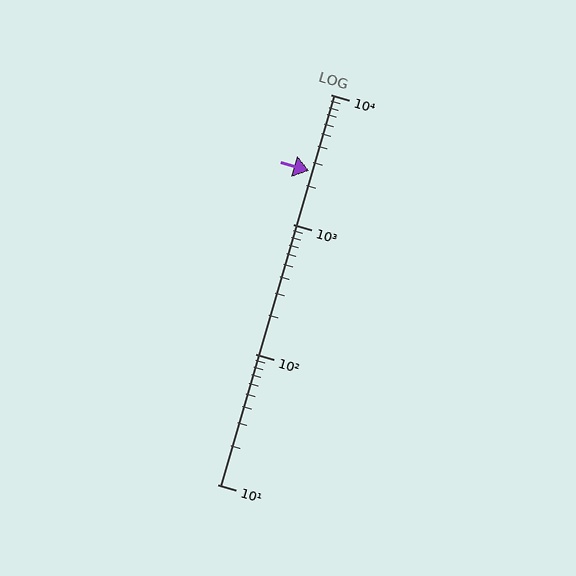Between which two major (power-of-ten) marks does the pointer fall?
The pointer is between 1000 and 10000.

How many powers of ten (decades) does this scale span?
The scale spans 3 decades, from 10 to 10000.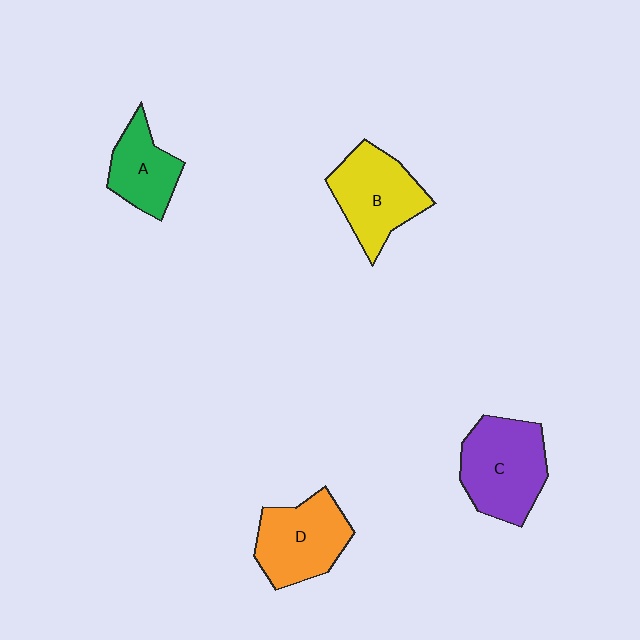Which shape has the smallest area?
Shape A (green).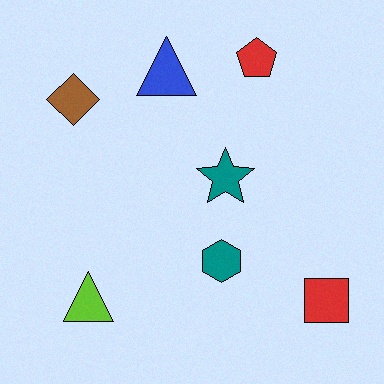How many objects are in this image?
There are 7 objects.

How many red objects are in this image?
There are 2 red objects.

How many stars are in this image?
There is 1 star.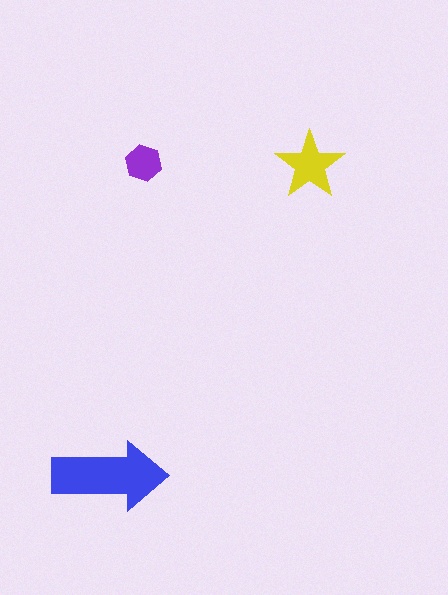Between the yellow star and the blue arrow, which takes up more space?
The blue arrow.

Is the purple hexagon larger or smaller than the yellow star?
Smaller.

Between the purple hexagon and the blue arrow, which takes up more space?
The blue arrow.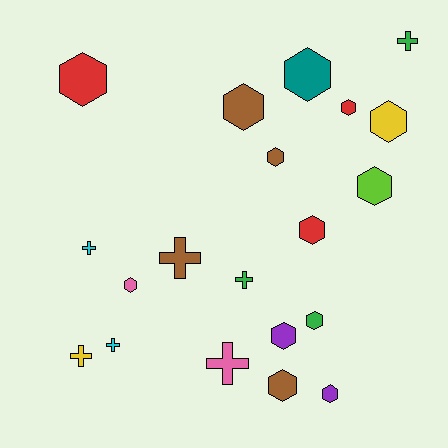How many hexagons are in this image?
There are 13 hexagons.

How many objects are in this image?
There are 20 objects.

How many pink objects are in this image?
There are 2 pink objects.